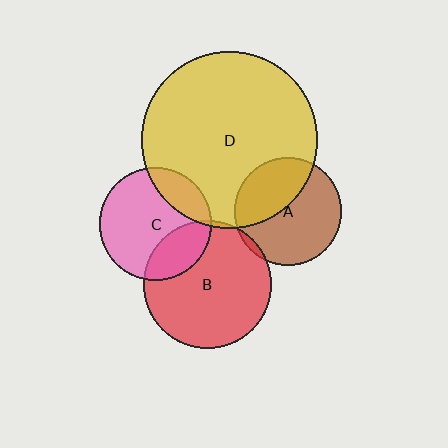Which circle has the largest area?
Circle D (yellow).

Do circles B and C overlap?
Yes.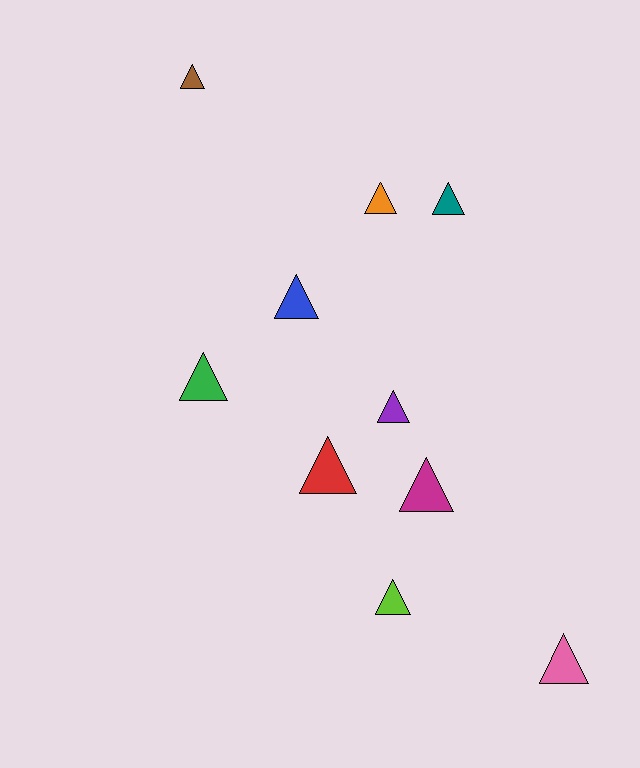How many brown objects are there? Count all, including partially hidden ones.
There is 1 brown object.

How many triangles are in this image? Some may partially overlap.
There are 10 triangles.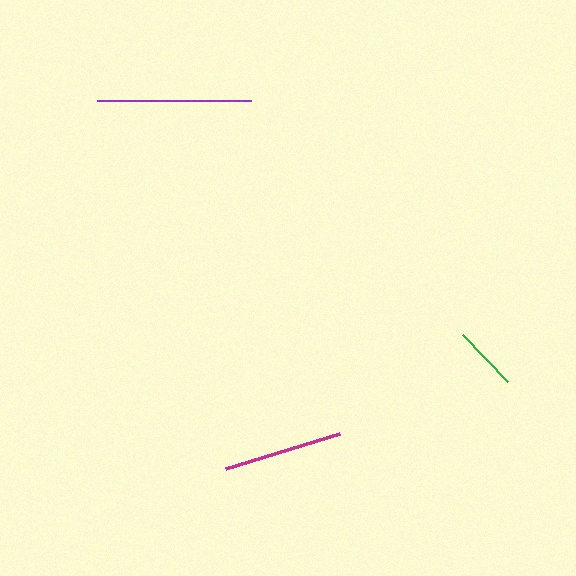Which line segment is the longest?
The purple line is the longest at approximately 153 pixels.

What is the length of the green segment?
The green segment is approximately 65 pixels long.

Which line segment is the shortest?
The green line is the shortest at approximately 65 pixels.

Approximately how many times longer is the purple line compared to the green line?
The purple line is approximately 2.4 times the length of the green line.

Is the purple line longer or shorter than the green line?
The purple line is longer than the green line.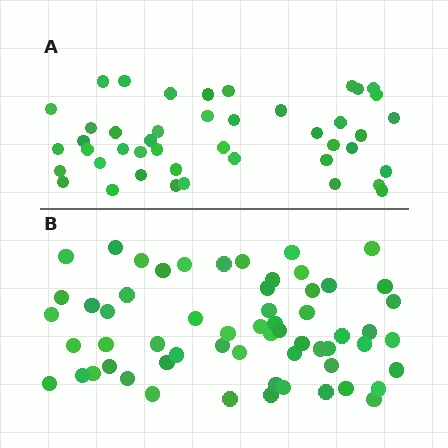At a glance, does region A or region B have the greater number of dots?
Region B (the bottom region) has more dots.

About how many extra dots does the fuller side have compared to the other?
Region B has approximately 15 more dots than region A.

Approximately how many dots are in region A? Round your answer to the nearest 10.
About 40 dots. (The exact count is 44, which rounds to 40.)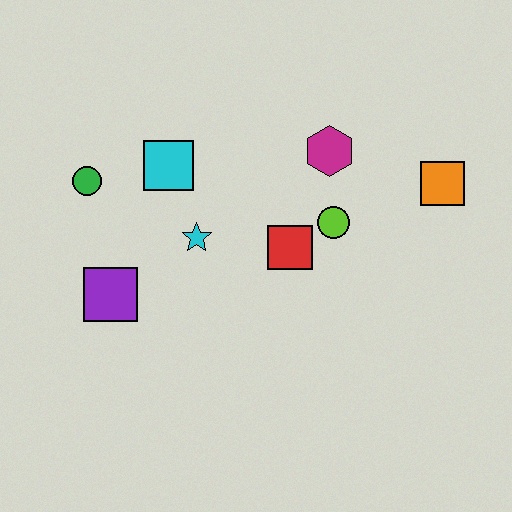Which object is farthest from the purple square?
The orange square is farthest from the purple square.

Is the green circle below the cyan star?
No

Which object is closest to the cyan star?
The cyan square is closest to the cyan star.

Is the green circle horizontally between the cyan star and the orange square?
No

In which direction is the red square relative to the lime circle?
The red square is to the left of the lime circle.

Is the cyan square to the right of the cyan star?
No